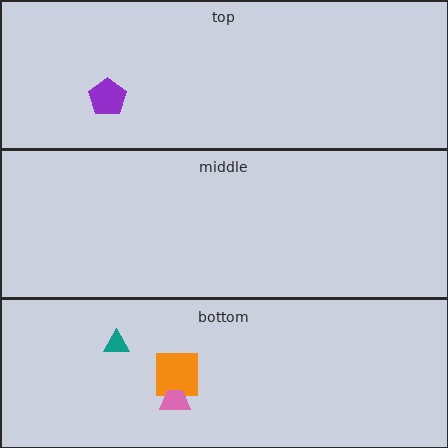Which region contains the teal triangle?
The bottom region.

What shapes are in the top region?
The purple pentagon.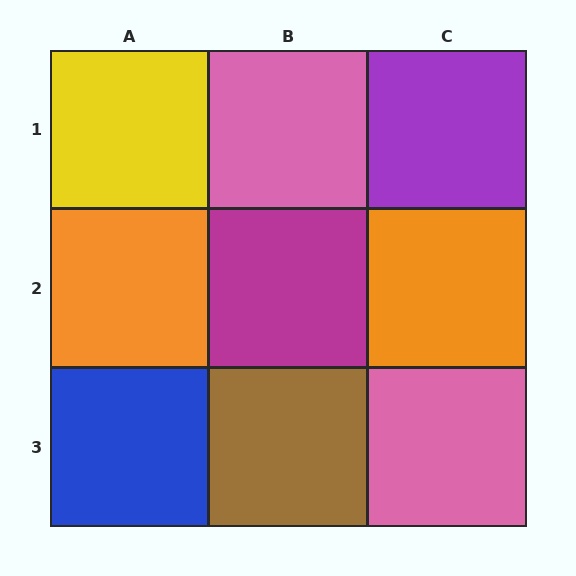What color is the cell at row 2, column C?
Orange.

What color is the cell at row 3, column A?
Blue.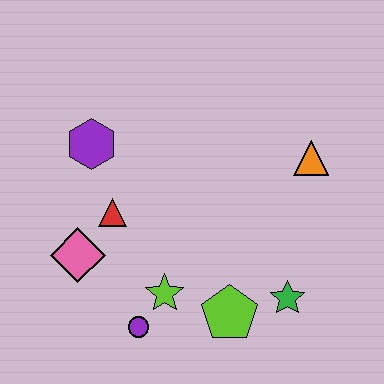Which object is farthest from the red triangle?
The orange triangle is farthest from the red triangle.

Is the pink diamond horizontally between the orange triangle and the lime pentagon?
No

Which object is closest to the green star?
The lime pentagon is closest to the green star.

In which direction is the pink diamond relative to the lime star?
The pink diamond is to the left of the lime star.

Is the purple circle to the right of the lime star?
No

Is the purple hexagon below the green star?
No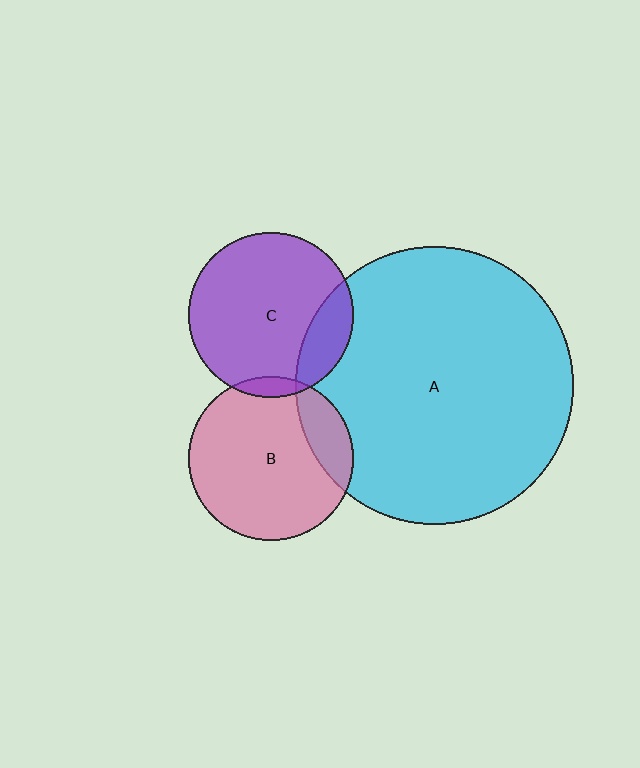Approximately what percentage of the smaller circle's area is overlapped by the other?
Approximately 15%.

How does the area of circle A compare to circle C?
Approximately 2.8 times.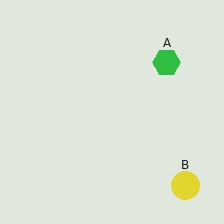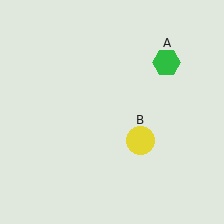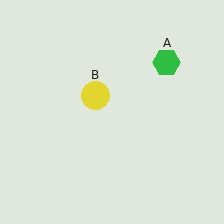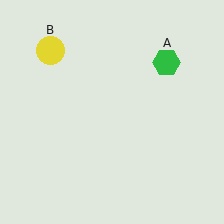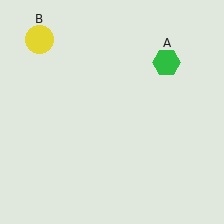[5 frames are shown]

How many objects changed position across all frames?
1 object changed position: yellow circle (object B).